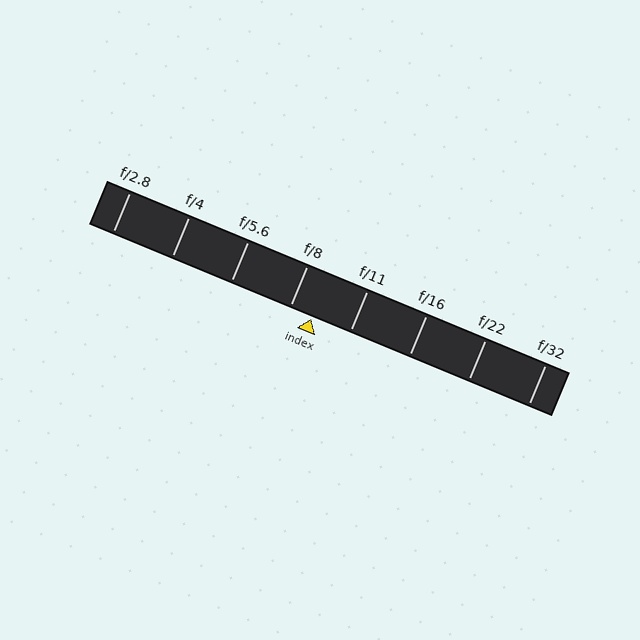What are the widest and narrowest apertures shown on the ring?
The widest aperture shown is f/2.8 and the narrowest is f/32.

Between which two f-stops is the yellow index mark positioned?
The index mark is between f/8 and f/11.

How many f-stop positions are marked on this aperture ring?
There are 8 f-stop positions marked.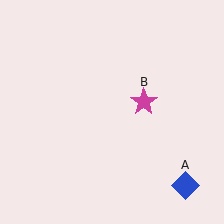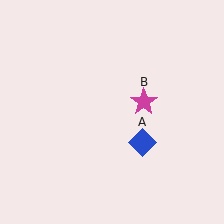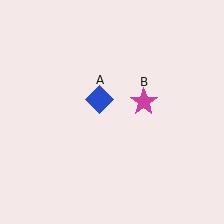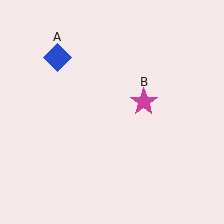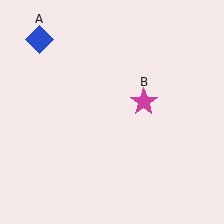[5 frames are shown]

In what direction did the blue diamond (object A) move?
The blue diamond (object A) moved up and to the left.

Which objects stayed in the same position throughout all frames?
Magenta star (object B) remained stationary.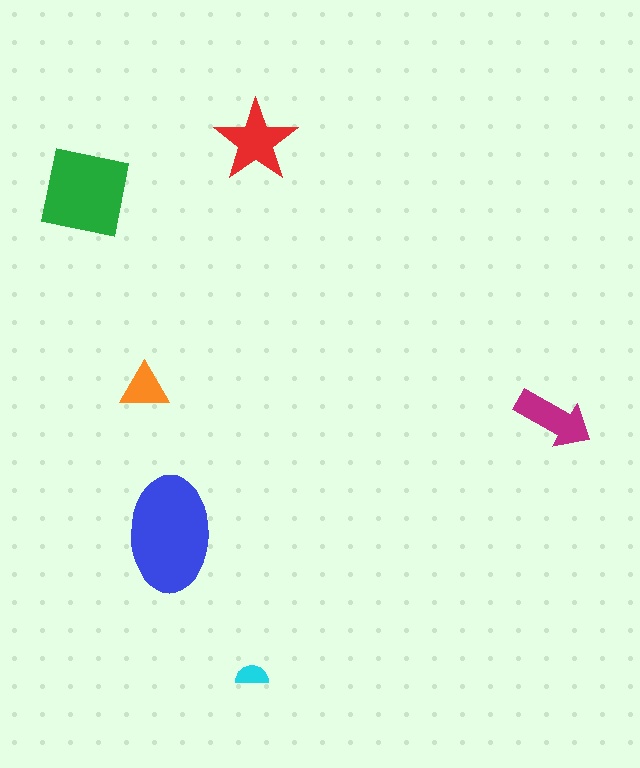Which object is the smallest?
The cyan semicircle.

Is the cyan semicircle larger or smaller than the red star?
Smaller.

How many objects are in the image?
There are 6 objects in the image.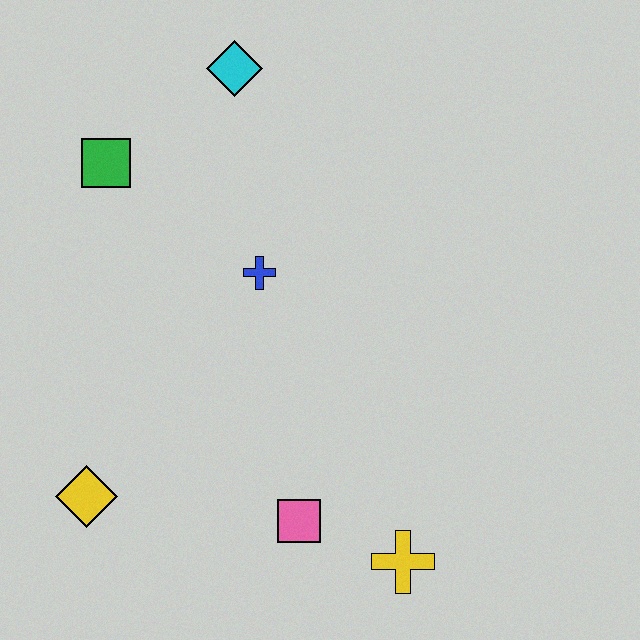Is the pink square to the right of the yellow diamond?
Yes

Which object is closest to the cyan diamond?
The green square is closest to the cyan diamond.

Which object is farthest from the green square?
The yellow cross is farthest from the green square.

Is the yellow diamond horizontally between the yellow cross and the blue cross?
No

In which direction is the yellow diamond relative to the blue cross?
The yellow diamond is below the blue cross.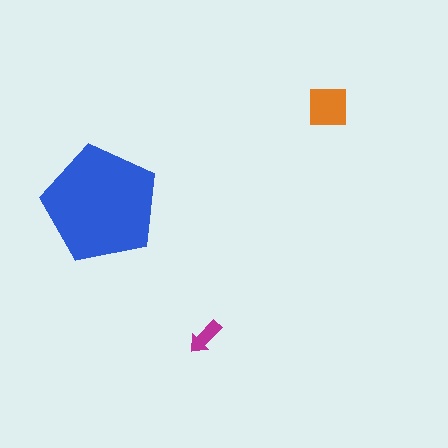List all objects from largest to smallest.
The blue pentagon, the orange square, the magenta arrow.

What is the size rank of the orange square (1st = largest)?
2nd.